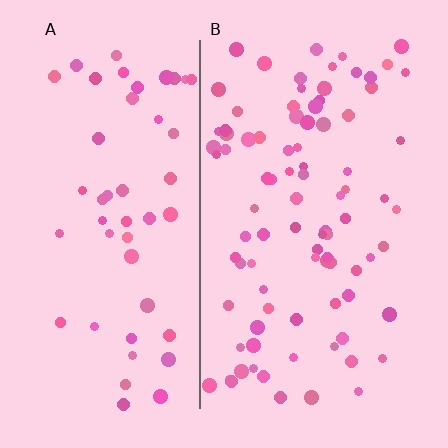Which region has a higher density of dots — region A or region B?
B (the right).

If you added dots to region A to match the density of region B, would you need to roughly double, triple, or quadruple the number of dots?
Approximately double.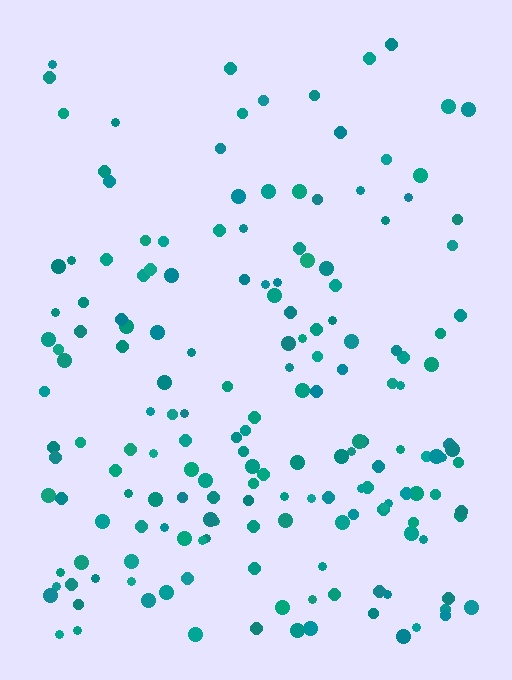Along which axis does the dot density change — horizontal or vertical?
Vertical.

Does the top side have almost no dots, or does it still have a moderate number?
Still a moderate number, just noticeably fewer than the bottom.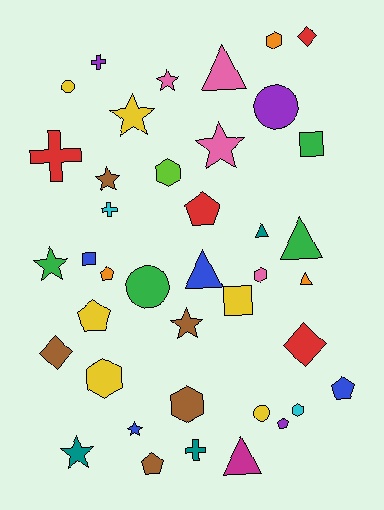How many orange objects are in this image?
There are 3 orange objects.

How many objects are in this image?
There are 40 objects.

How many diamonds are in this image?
There are 3 diamonds.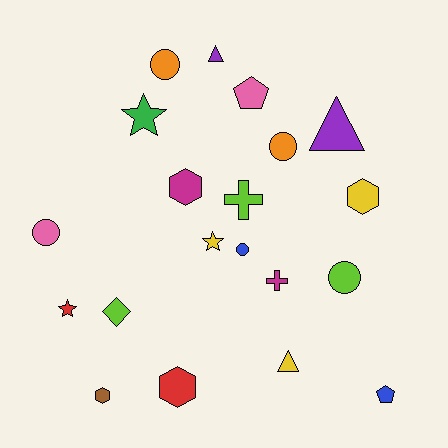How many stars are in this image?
There are 3 stars.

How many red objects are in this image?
There are 2 red objects.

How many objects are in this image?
There are 20 objects.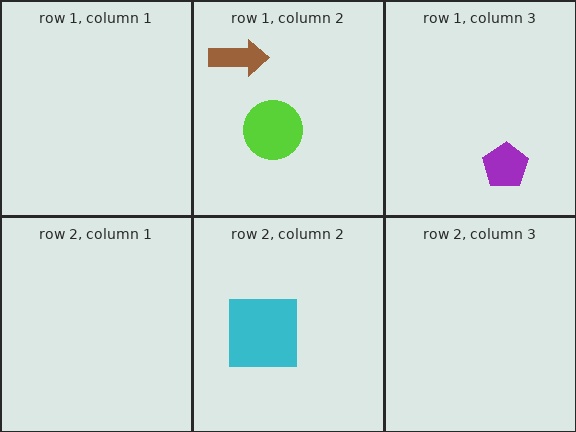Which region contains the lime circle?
The row 1, column 2 region.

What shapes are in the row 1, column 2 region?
The brown arrow, the lime circle.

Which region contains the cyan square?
The row 2, column 2 region.